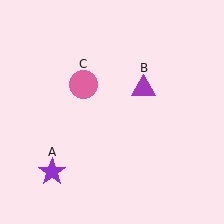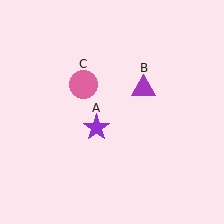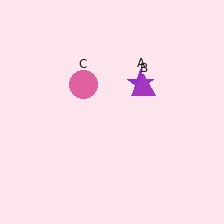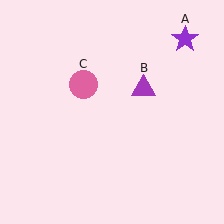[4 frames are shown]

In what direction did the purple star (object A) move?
The purple star (object A) moved up and to the right.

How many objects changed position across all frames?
1 object changed position: purple star (object A).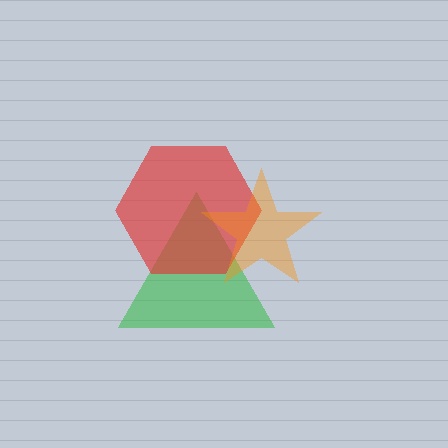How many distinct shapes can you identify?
There are 3 distinct shapes: a green triangle, a red hexagon, an orange star.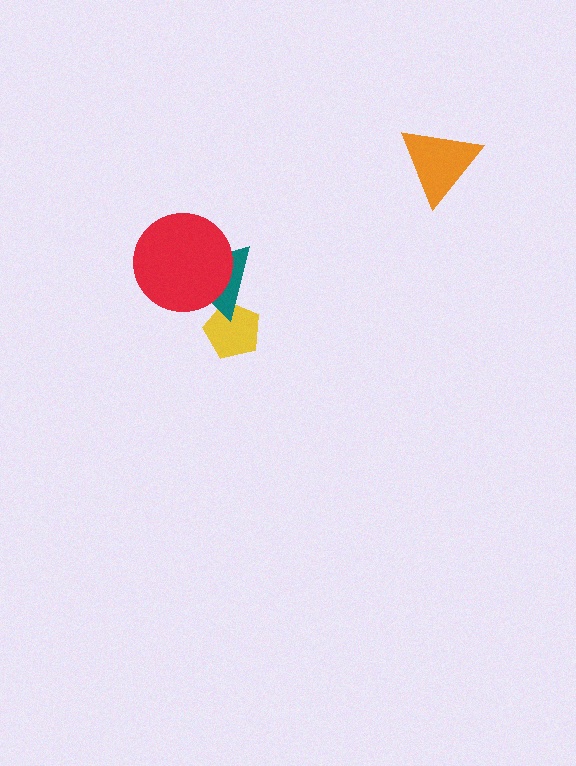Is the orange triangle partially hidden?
No, no other shape covers it.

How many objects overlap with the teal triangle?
2 objects overlap with the teal triangle.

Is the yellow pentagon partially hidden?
Yes, it is partially covered by another shape.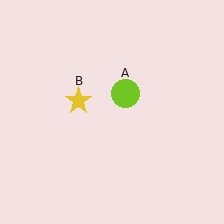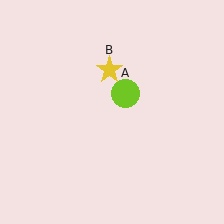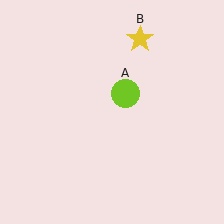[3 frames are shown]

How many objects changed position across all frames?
1 object changed position: yellow star (object B).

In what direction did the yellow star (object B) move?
The yellow star (object B) moved up and to the right.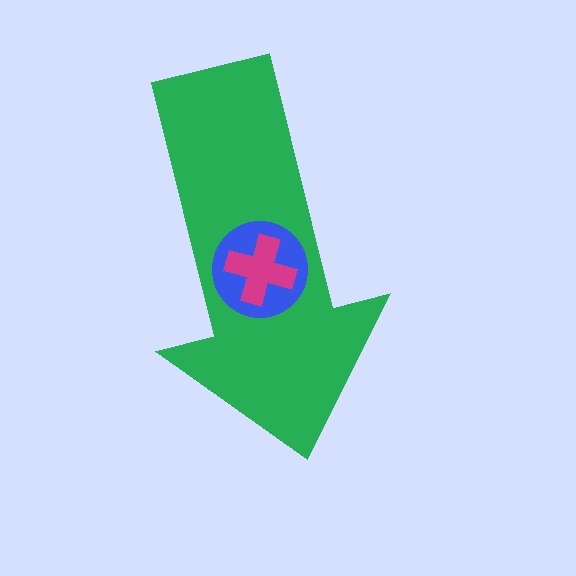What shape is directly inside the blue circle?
The magenta cross.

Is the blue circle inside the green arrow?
Yes.